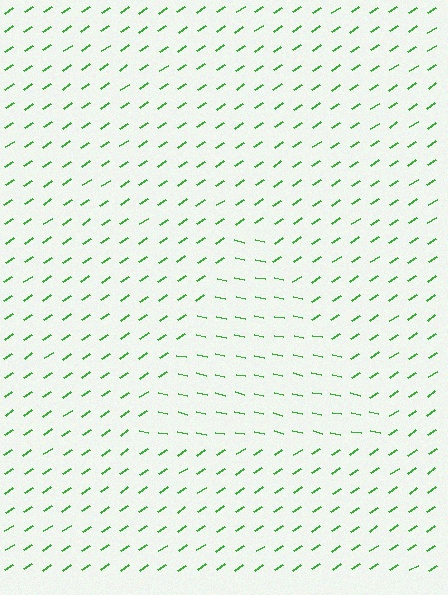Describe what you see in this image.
The image is filled with small green line segments. A triangle region in the image has lines oriented differently from the surrounding lines, creating a visible texture boundary.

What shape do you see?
I see a triangle.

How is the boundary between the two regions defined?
The boundary is defined purely by a change in line orientation (approximately 45 degrees difference). All lines are the same color and thickness.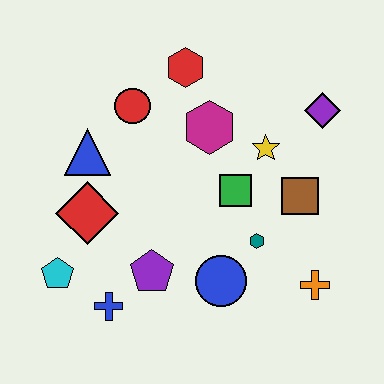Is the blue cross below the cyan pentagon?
Yes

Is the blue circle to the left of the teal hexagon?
Yes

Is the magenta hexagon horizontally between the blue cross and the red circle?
No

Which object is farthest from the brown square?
The cyan pentagon is farthest from the brown square.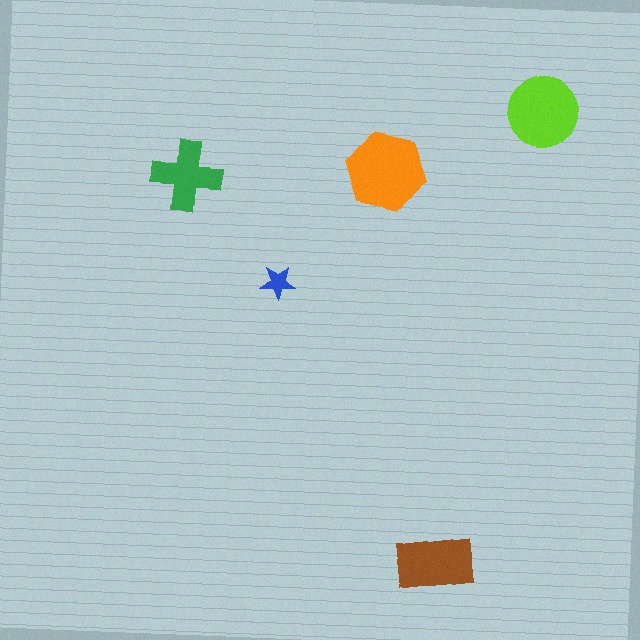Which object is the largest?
The orange hexagon.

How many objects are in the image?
There are 5 objects in the image.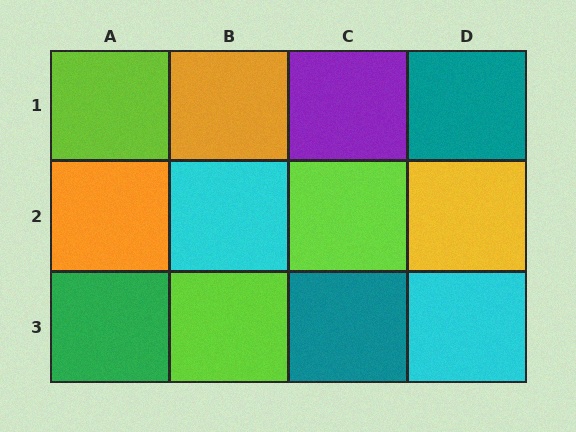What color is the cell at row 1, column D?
Teal.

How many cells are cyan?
2 cells are cyan.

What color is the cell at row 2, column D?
Yellow.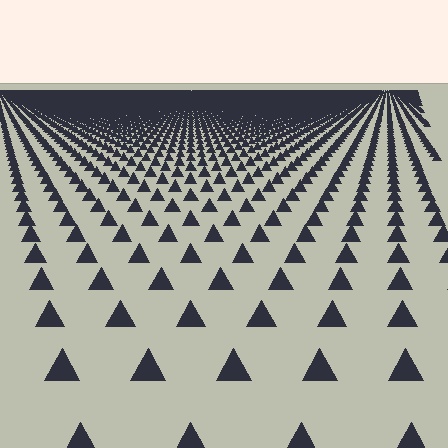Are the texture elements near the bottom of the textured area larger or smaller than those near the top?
Larger. Near the bottom, elements are closer to the viewer and appear at a bigger on-screen size.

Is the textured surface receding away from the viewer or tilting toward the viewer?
The surface is receding away from the viewer. Texture elements get smaller and denser toward the top.